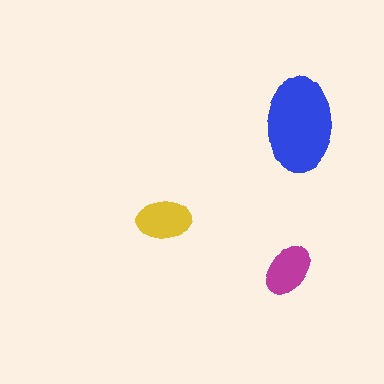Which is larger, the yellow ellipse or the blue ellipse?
The blue one.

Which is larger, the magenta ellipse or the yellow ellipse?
The yellow one.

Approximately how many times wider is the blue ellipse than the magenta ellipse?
About 2 times wider.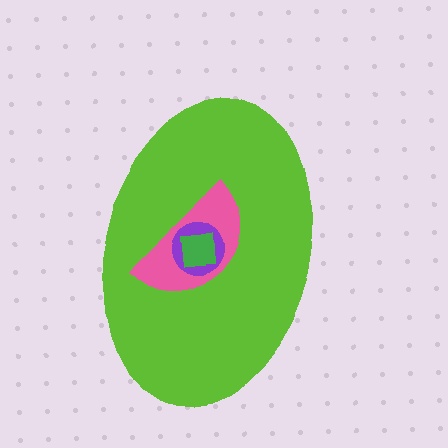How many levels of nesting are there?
4.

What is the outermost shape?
The lime ellipse.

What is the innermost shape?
The green square.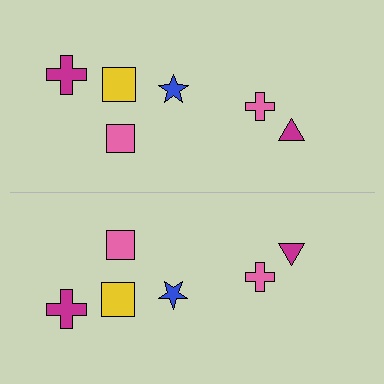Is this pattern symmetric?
Yes, this pattern has bilateral (reflection) symmetry.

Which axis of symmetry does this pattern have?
The pattern has a horizontal axis of symmetry running through the center of the image.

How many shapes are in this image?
There are 12 shapes in this image.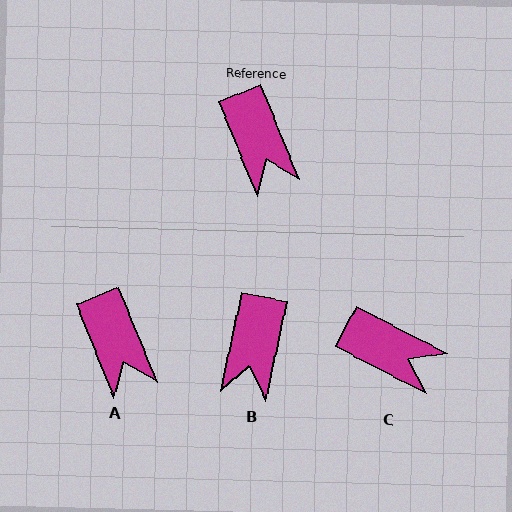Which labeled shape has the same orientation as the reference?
A.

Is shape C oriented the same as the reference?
No, it is off by about 40 degrees.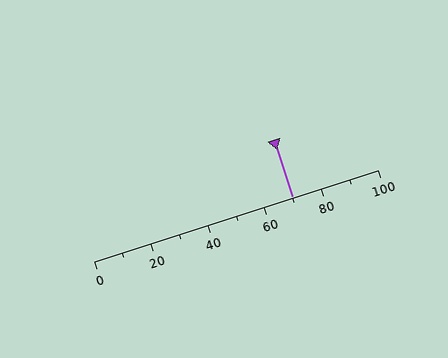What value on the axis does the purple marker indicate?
The marker indicates approximately 70.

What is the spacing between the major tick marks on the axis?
The major ticks are spaced 20 apart.